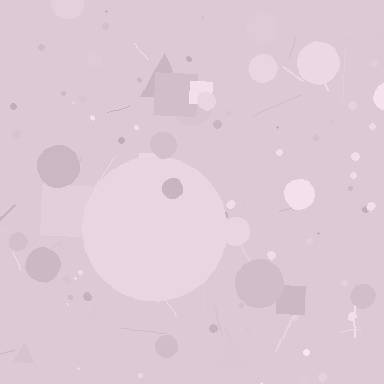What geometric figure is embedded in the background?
A circle is embedded in the background.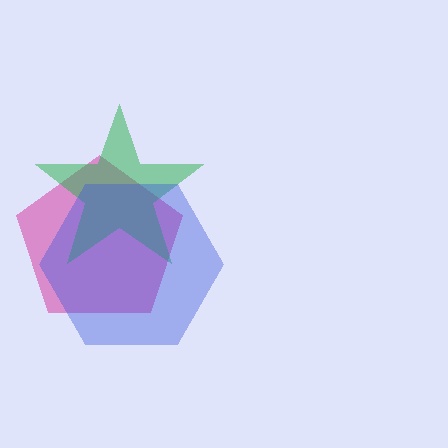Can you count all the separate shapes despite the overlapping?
Yes, there are 3 separate shapes.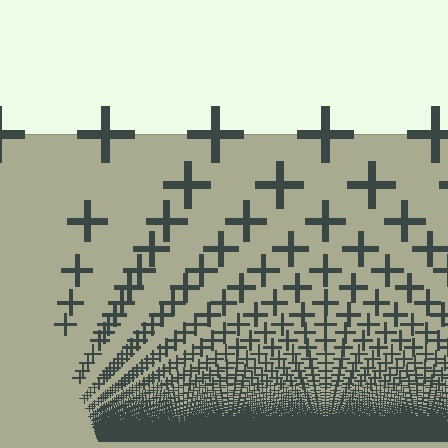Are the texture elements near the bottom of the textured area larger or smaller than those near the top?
Smaller. The gradient is inverted — elements near the bottom are smaller and denser.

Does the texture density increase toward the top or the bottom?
Density increases toward the bottom.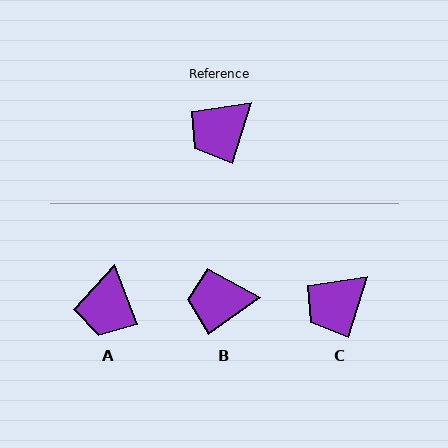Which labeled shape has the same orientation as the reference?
C.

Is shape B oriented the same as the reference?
No, it is off by about 38 degrees.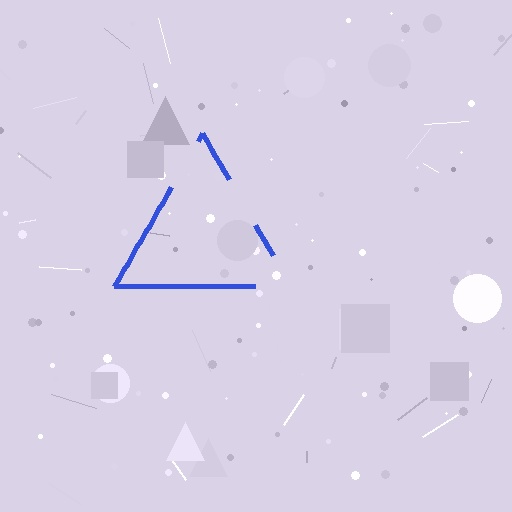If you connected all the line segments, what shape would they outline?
They would outline a triangle.